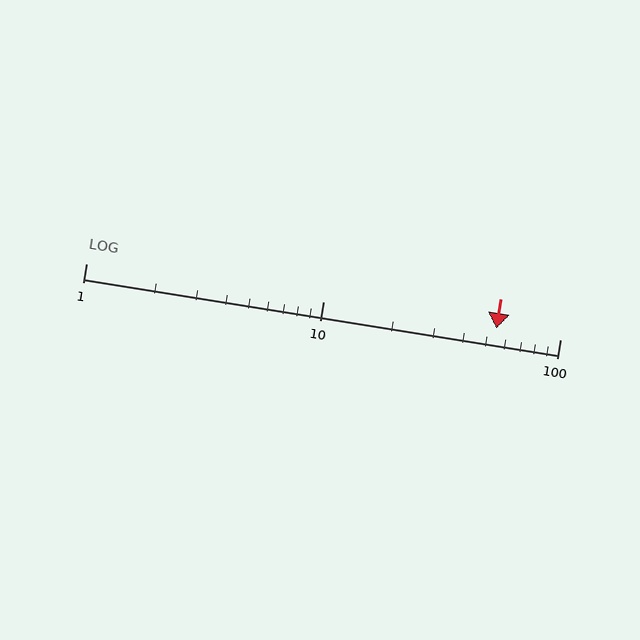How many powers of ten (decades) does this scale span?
The scale spans 2 decades, from 1 to 100.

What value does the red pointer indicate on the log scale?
The pointer indicates approximately 54.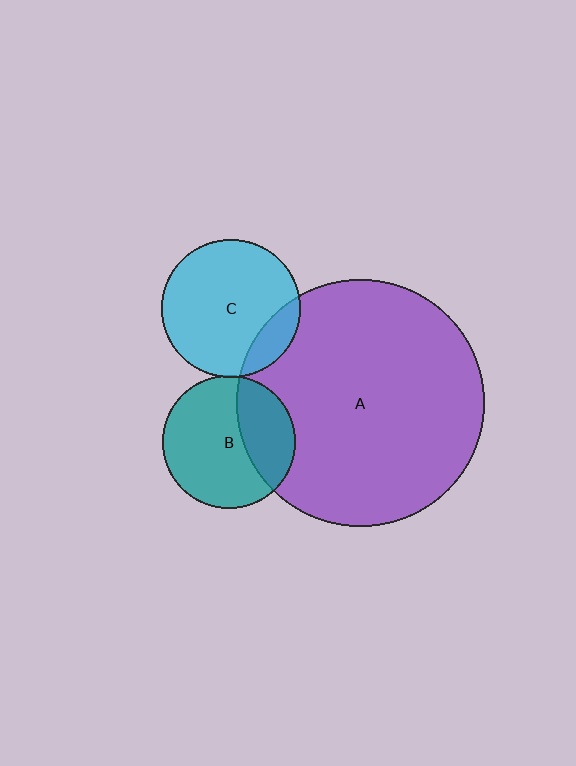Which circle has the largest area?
Circle A (purple).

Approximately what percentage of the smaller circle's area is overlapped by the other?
Approximately 15%.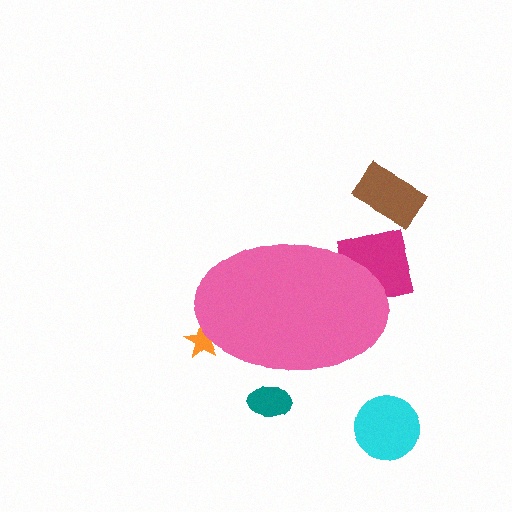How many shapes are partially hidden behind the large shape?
3 shapes are partially hidden.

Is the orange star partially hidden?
Yes, the orange star is partially hidden behind the pink ellipse.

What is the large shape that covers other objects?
A pink ellipse.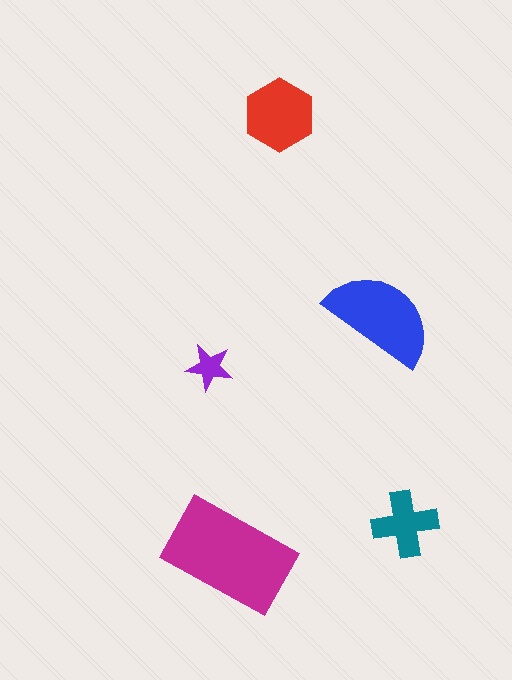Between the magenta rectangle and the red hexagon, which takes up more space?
The magenta rectangle.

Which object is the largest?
The magenta rectangle.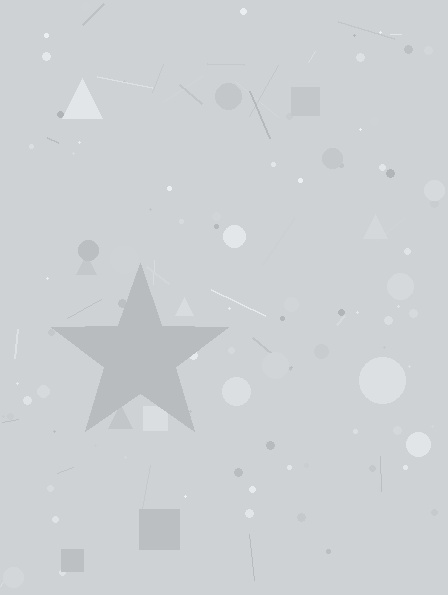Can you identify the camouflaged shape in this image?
The camouflaged shape is a star.